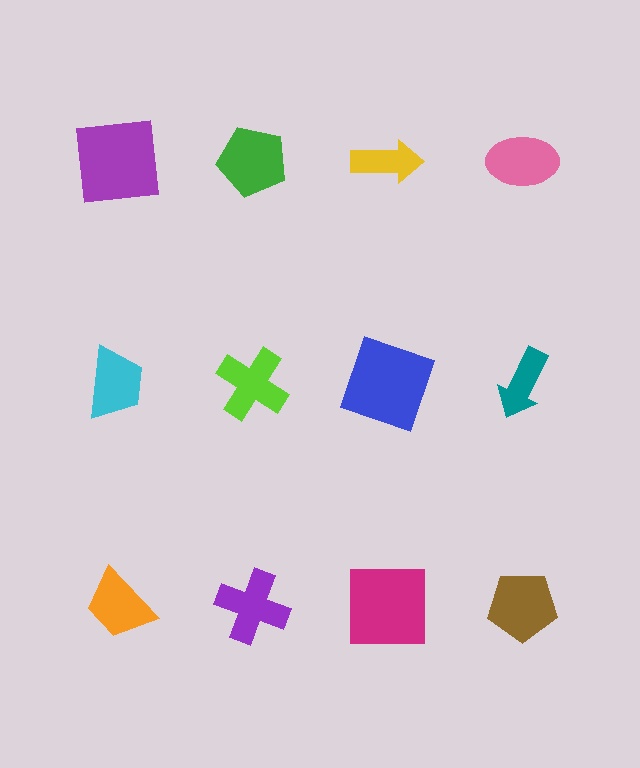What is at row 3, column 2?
A purple cross.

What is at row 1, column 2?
A green pentagon.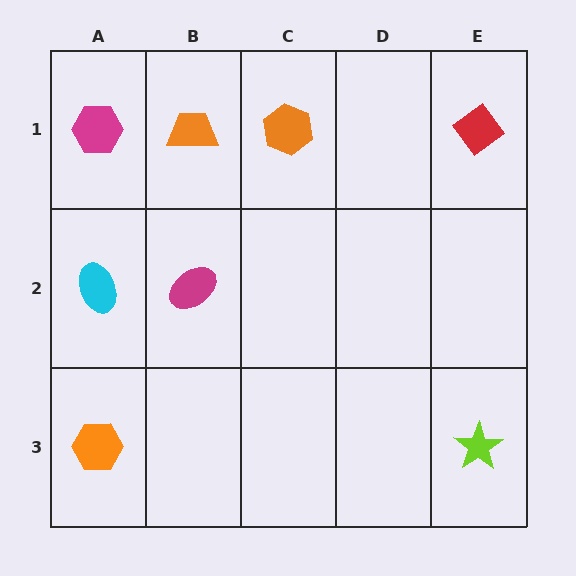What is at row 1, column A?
A magenta hexagon.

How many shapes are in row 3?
2 shapes.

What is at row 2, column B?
A magenta ellipse.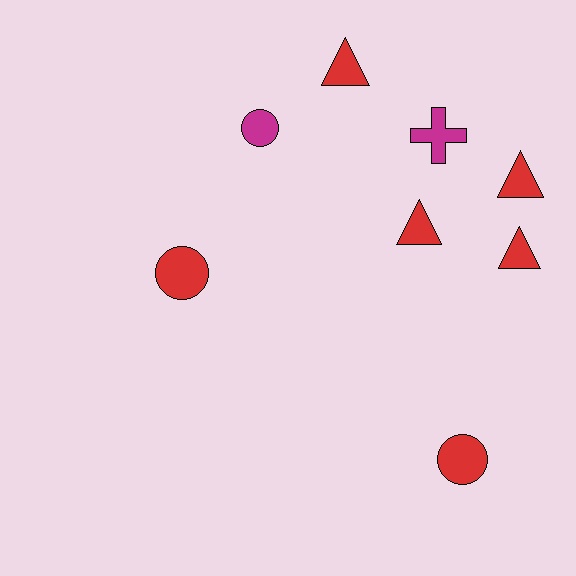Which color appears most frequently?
Red, with 6 objects.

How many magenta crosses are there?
There is 1 magenta cross.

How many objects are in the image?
There are 8 objects.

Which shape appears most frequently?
Triangle, with 4 objects.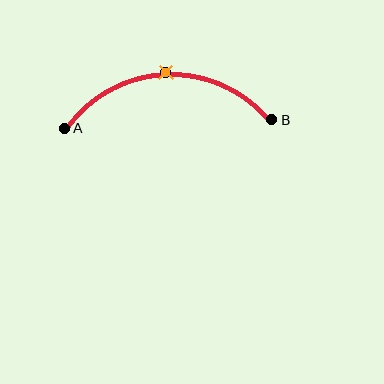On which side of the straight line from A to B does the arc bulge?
The arc bulges above the straight line connecting A and B.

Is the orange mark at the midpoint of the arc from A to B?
Yes. The orange mark lies on the arc at equal arc-length from both A and B — it is the arc midpoint.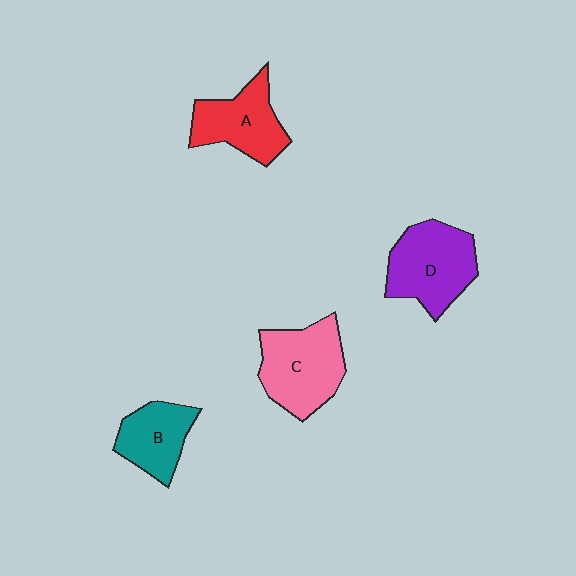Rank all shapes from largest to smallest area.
From largest to smallest: C (pink), D (purple), A (red), B (teal).